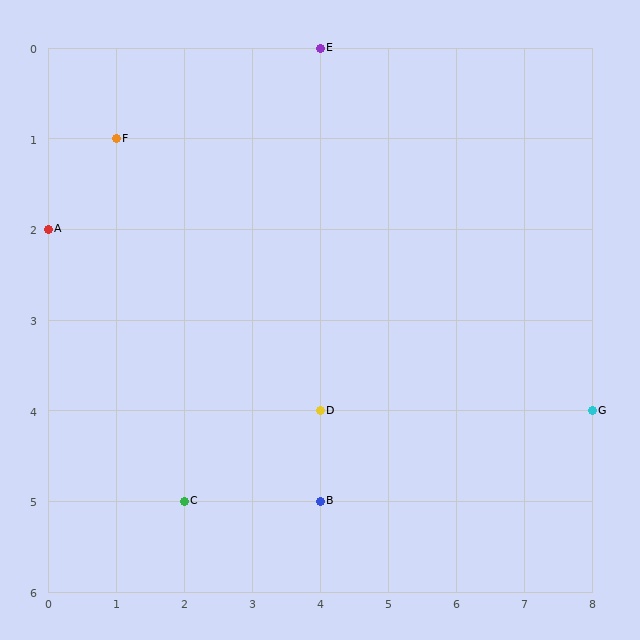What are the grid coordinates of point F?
Point F is at grid coordinates (1, 1).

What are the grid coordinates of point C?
Point C is at grid coordinates (2, 5).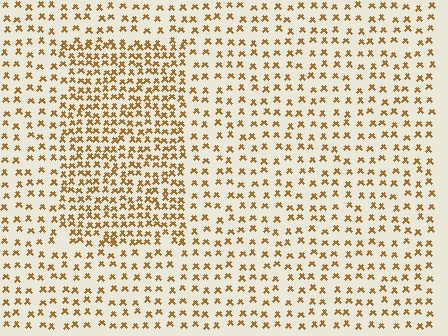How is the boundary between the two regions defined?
The boundary is defined by a change in element density (approximately 1.9x ratio). All elements are the same color, size, and shape.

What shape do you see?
I see a rectangle.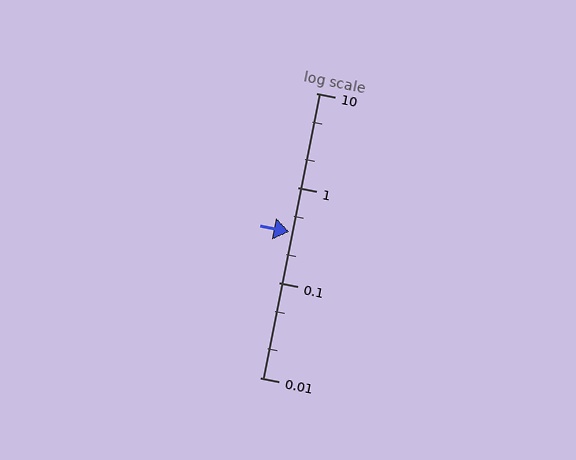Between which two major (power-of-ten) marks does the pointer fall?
The pointer is between 0.1 and 1.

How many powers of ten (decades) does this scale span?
The scale spans 3 decades, from 0.01 to 10.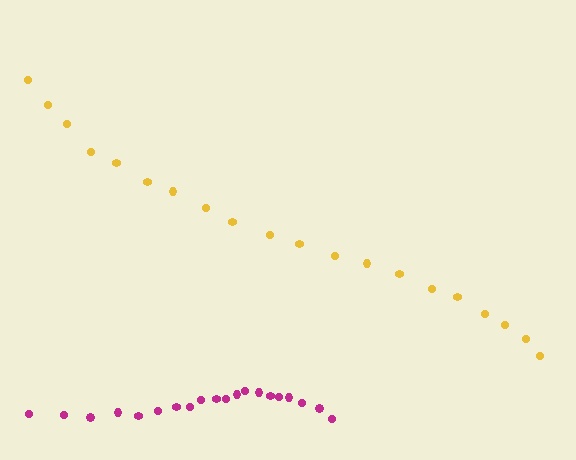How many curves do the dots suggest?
There are 2 distinct paths.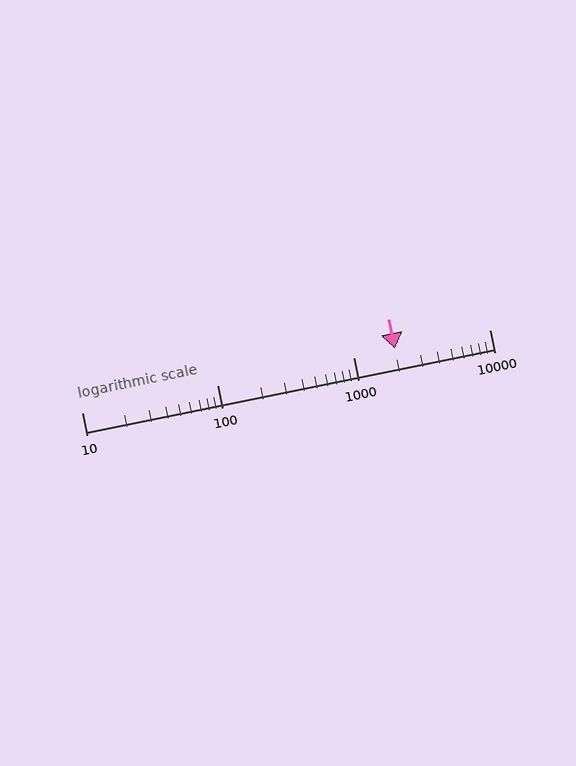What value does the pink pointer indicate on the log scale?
The pointer indicates approximately 2000.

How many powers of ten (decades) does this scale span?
The scale spans 3 decades, from 10 to 10000.